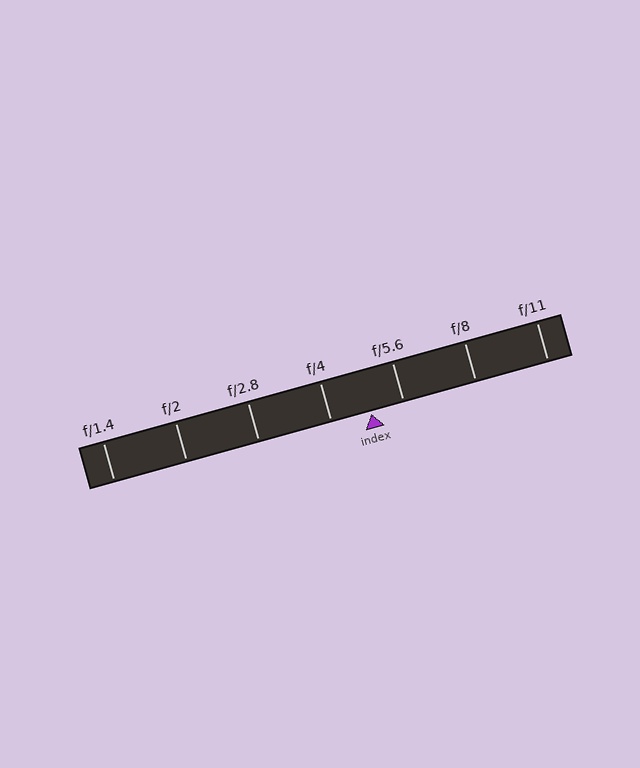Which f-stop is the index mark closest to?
The index mark is closest to f/5.6.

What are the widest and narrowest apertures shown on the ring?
The widest aperture shown is f/1.4 and the narrowest is f/11.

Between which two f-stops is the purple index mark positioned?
The index mark is between f/4 and f/5.6.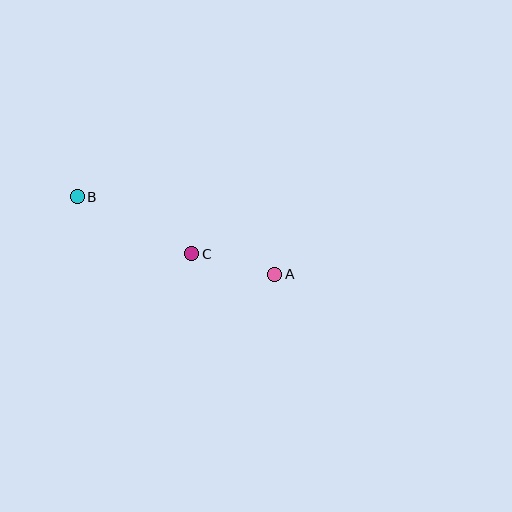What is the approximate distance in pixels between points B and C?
The distance between B and C is approximately 128 pixels.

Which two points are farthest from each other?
Points A and B are farthest from each other.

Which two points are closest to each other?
Points A and C are closest to each other.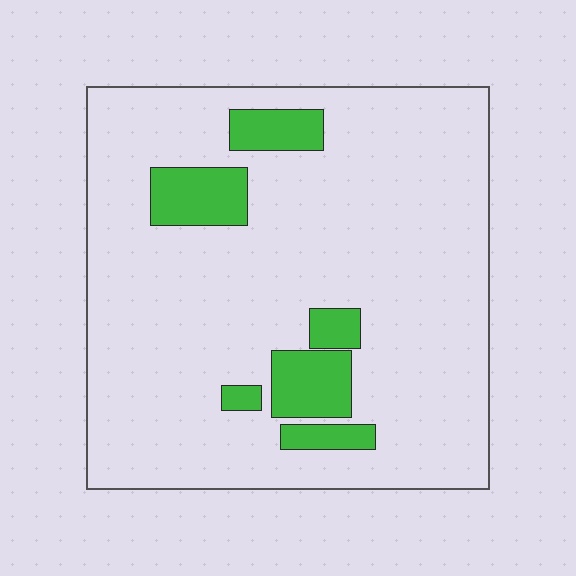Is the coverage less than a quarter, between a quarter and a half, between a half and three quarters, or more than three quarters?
Less than a quarter.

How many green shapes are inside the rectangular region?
6.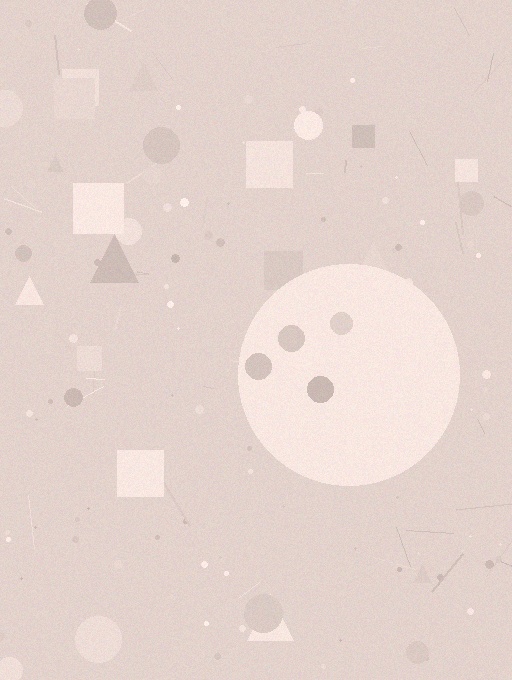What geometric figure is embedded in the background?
A circle is embedded in the background.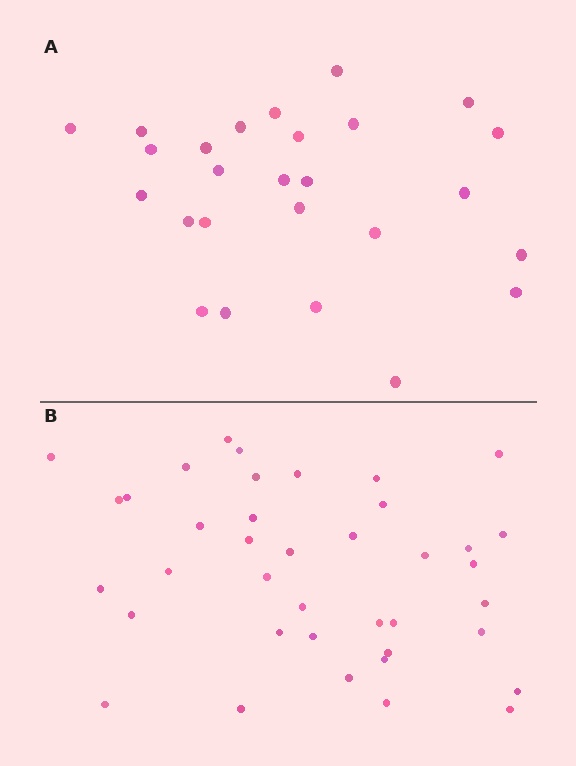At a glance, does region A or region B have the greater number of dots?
Region B (the bottom region) has more dots.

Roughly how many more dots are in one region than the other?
Region B has approximately 15 more dots than region A.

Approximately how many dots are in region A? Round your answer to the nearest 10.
About 30 dots. (The exact count is 26, which rounds to 30.)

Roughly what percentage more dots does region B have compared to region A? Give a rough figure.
About 50% more.